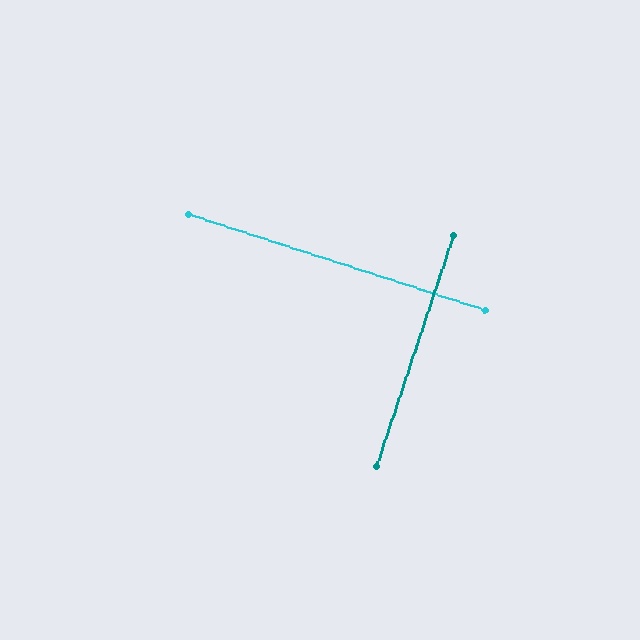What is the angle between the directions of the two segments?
Approximately 89 degrees.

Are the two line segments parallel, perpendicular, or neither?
Perpendicular — they meet at approximately 89°.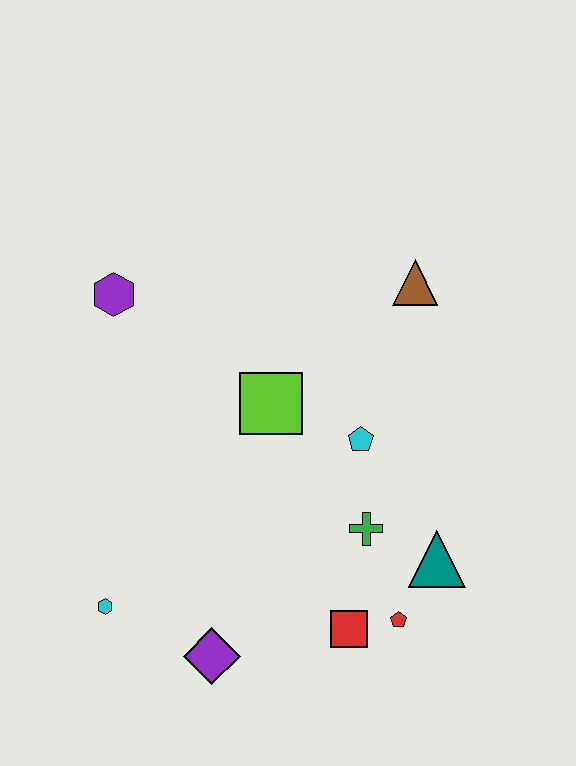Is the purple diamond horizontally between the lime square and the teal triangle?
No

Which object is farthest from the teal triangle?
The purple hexagon is farthest from the teal triangle.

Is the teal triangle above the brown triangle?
No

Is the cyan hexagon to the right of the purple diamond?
No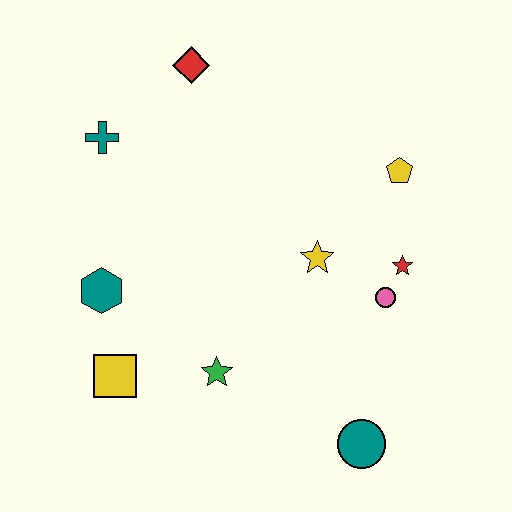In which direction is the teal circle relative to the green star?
The teal circle is to the right of the green star.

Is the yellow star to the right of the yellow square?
Yes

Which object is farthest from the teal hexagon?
The yellow pentagon is farthest from the teal hexagon.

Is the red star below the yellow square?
No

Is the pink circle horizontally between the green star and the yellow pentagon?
Yes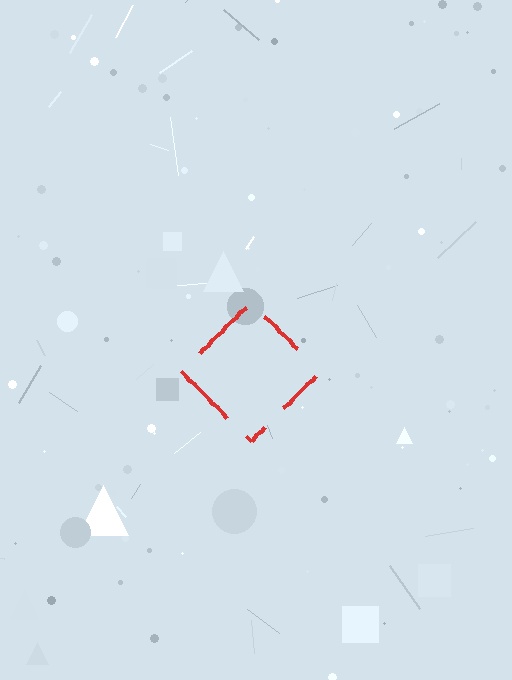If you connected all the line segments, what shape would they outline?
They would outline a diamond.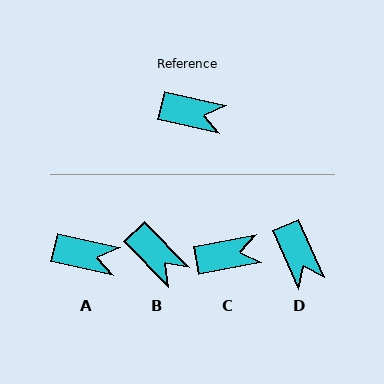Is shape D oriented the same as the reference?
No, it is off by about 53 degrees.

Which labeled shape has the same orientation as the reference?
A.